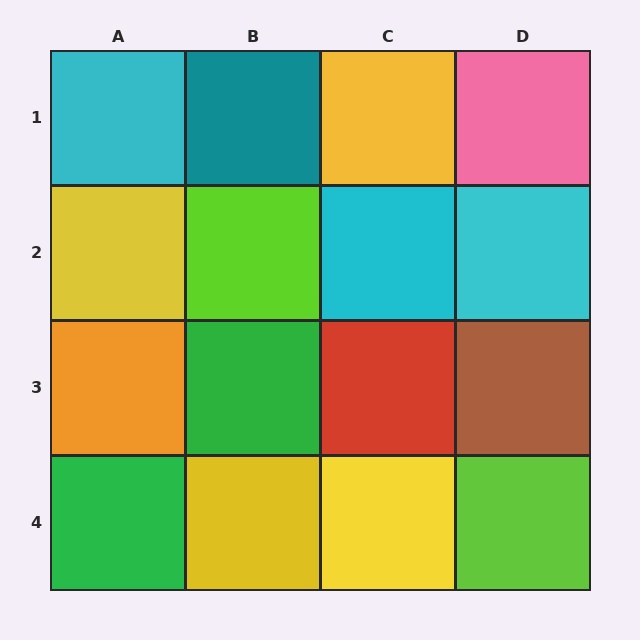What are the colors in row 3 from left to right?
Orange, green, red, brown.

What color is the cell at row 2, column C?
Cyan.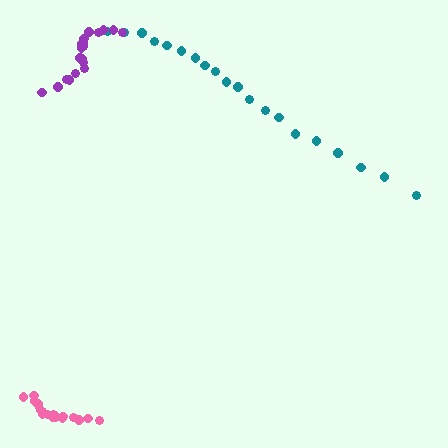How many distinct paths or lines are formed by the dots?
There are 3 distinct paths.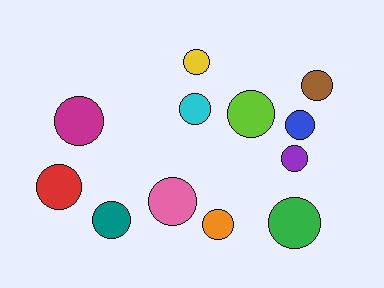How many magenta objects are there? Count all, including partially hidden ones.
There is 1 magenta object.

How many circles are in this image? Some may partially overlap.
There are 12 circles.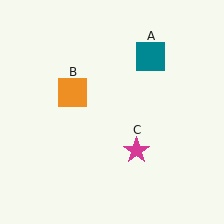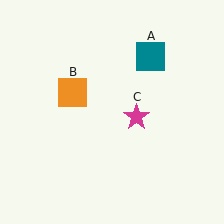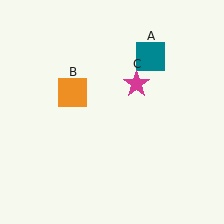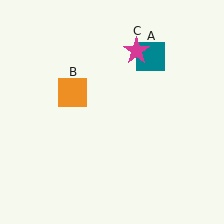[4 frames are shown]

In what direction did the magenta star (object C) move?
The magenta star (object C) moved up.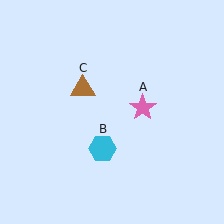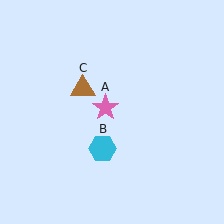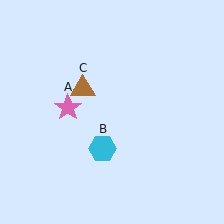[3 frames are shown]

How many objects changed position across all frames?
1 object changed position: pink star (object A).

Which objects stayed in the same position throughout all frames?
Cyan hexagon (object B) and brown triangle (object C) remained stationary.